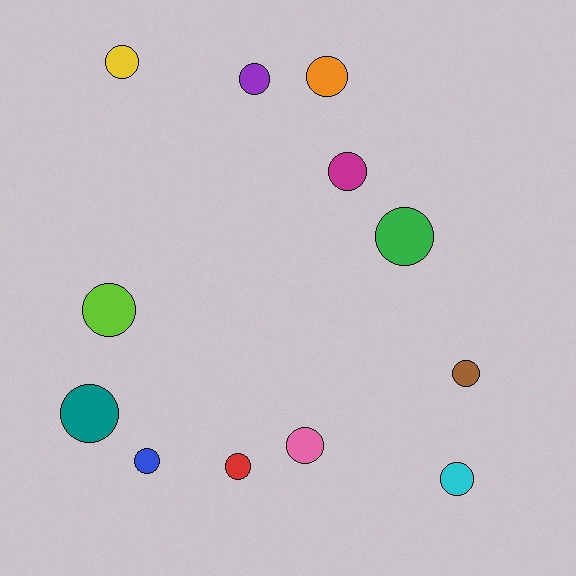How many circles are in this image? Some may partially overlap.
There are 12 circles.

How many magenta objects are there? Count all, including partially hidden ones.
There is 1 magenta object.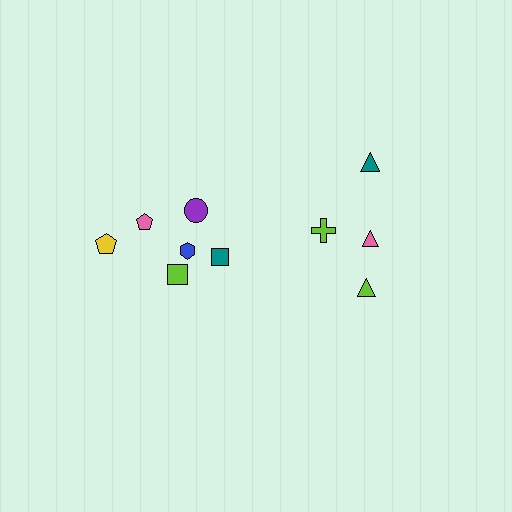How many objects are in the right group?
There are 4 objects.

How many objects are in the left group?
There are 6 objects.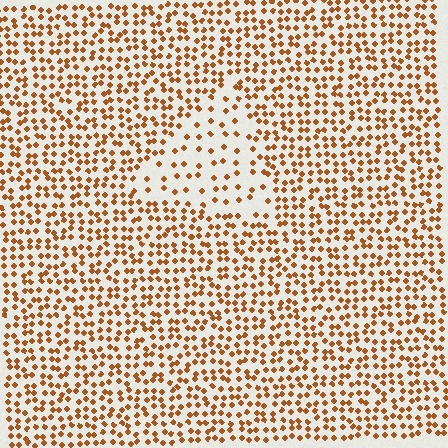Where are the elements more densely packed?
The elements are more densely packed outside the triangle boundary.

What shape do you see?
I see a triangle.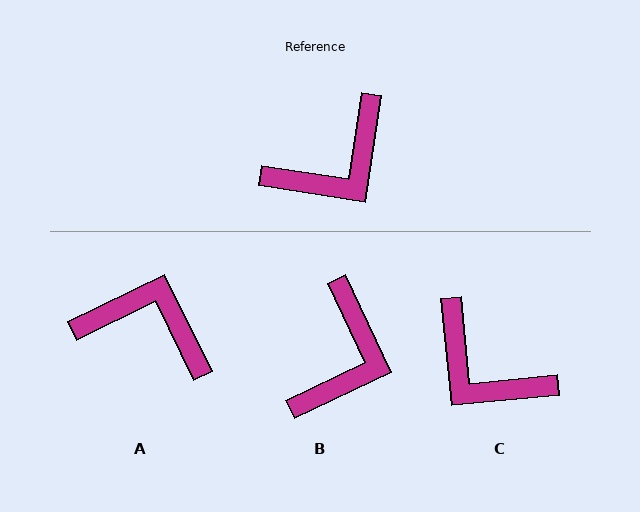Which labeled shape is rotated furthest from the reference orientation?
A, about 125 degrees away.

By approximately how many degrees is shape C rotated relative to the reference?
Approximately 76 degrees clockwise.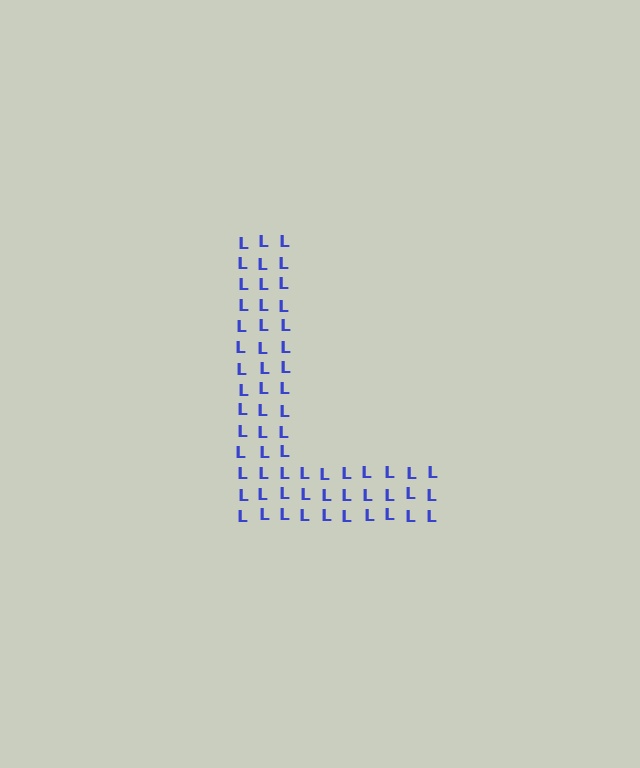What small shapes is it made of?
It is made of small letter L's.